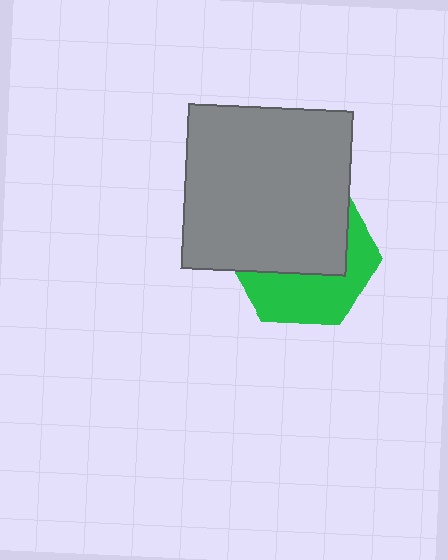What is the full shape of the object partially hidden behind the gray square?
The partially hidden object is a green hexagon.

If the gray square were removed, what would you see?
You would see the complete green hexagon.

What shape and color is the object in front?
The object in front is a gray square.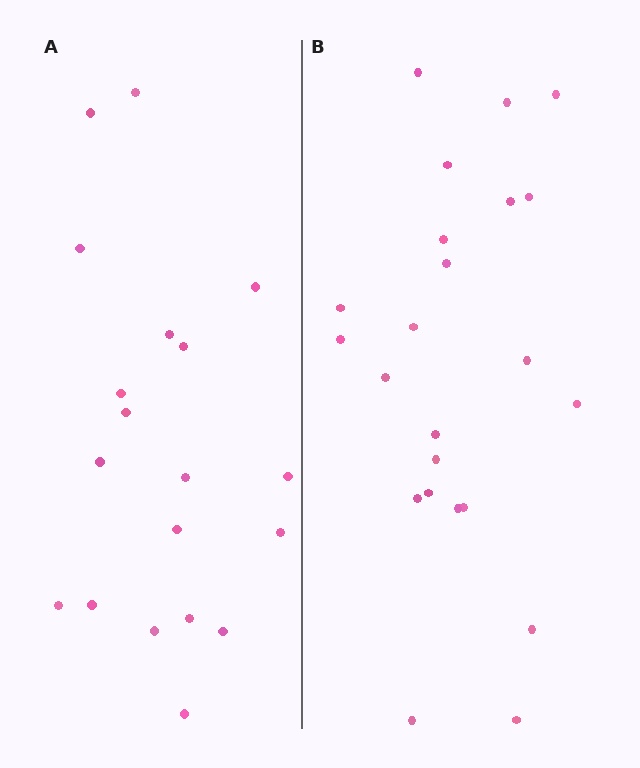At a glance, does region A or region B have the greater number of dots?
Region B (the right region) has more dots.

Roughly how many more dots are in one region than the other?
Region B has about 4 more dots than region A.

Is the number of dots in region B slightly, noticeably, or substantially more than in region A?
Region B has only slightly more — the two regions are fairly close. The ratio is roughly 1.2 to 1.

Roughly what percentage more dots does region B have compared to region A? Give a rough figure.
About 20% more.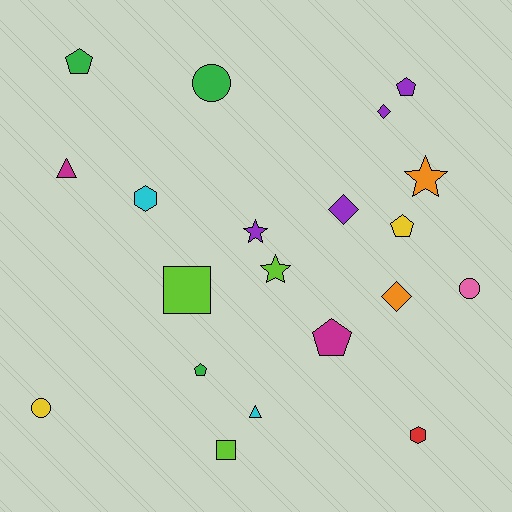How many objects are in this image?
There are 20 objects.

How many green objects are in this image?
There are 3 green objects.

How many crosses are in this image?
There are no crosses.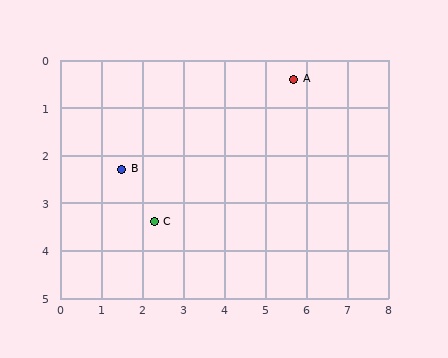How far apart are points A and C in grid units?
Points A and C are about 4.5 grid units apart.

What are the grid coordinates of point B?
Point B is at approximately (1.5, 2.3).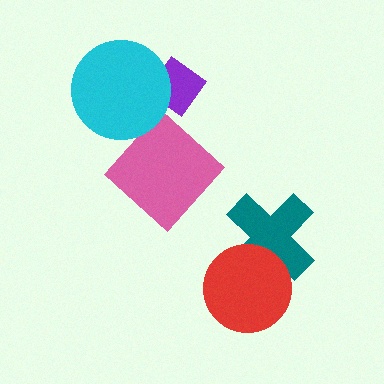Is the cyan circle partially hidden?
No, no other shape covers it.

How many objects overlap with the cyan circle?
1 object overlaps with the cyan circle.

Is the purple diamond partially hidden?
Yes, it is partially covered by another shape.